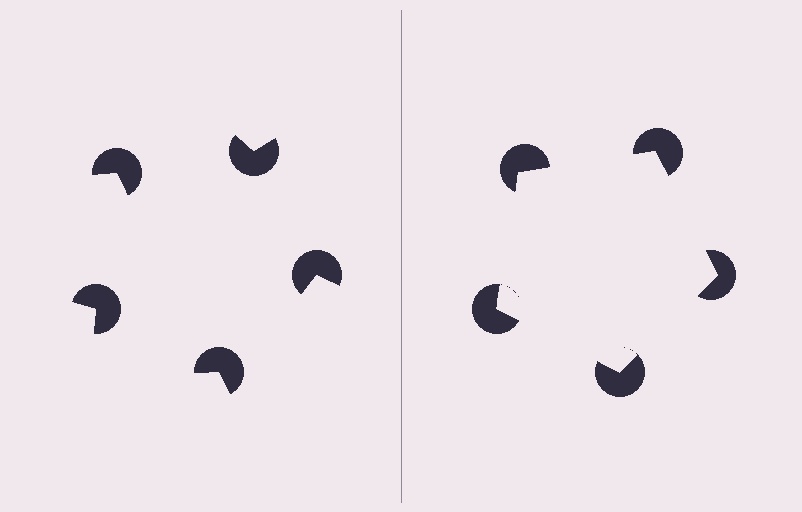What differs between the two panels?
The pac-man discs are positioned identically on both sides; only the wedge orientations differ. On the right they align to a pentagon; on the left they are misaligned.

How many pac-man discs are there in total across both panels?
10 — 5 on each side.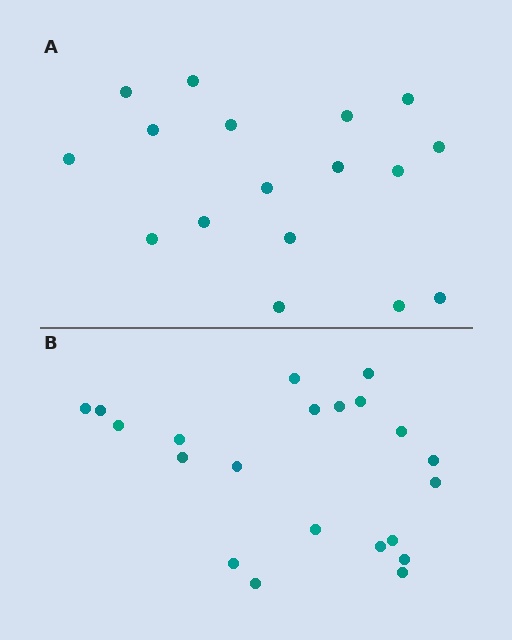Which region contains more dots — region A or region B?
Region B (the bottom region) has more dots.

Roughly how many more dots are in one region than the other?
Region B has about 4 more dots than region A.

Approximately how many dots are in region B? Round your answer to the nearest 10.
About 20 dots. (The exact count is 21, which rounds to 20.)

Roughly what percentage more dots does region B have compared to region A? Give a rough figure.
About 25% more.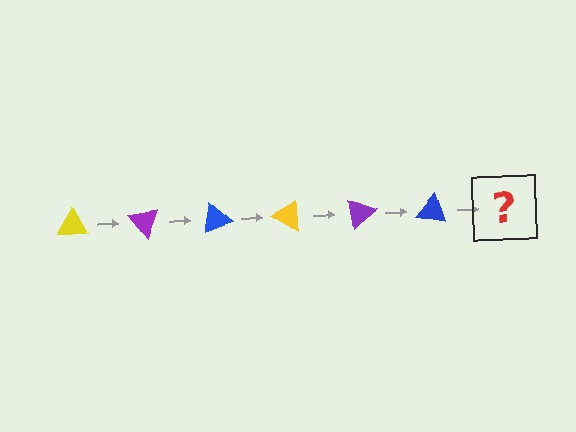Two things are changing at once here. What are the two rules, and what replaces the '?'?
The two rules are that it rotates 50 degrees each step and the color cycles through yellow, purple, and blue. The '?' should be a yellow triangle, rotated 300 degrees from the start.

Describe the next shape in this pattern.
It should be a yellow triangle, rotated 300 degrees from the start.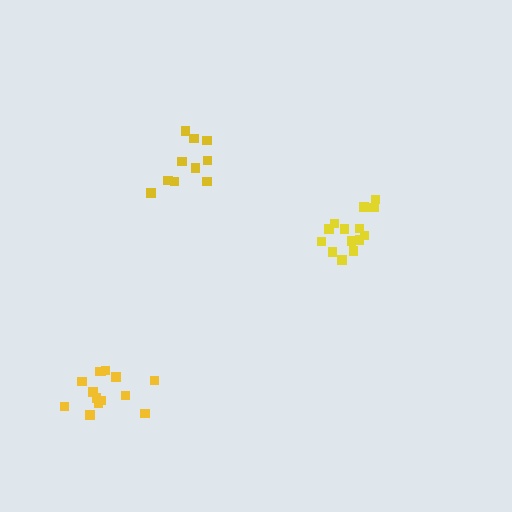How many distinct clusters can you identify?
There are 3 distinct clusters.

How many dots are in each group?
Group 1: 14 dots, Group 2: 10 dots, Group 3: 14 dots (38 total).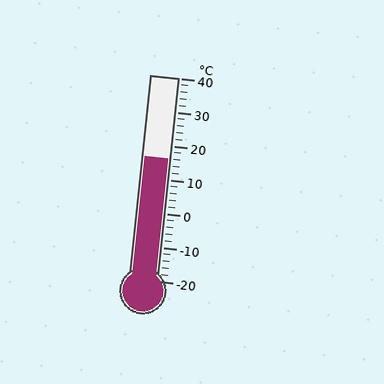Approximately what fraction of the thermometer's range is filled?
The thermometer is filled to approximately 60% of its range.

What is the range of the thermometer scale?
The thermometer scale ranges from -20°C to 40°C.